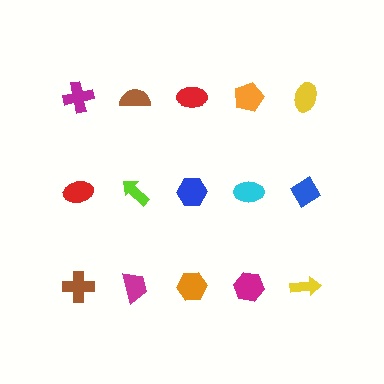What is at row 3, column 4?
A magenta hexagon.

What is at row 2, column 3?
A blue hexagon.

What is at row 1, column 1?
A magenta cross.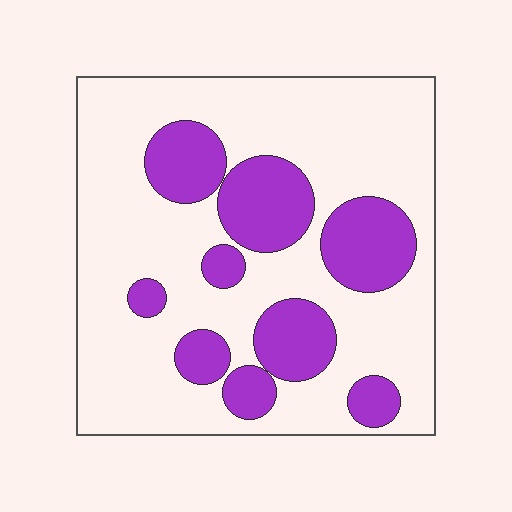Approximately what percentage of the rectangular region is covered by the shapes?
Approximately 30%.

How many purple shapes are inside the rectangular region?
9.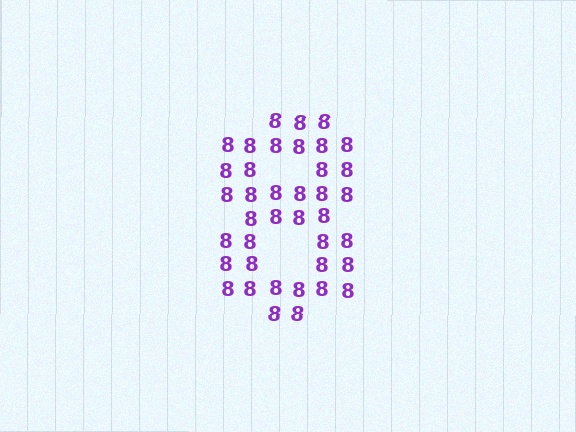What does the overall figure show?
The overall figure shows the digit 8.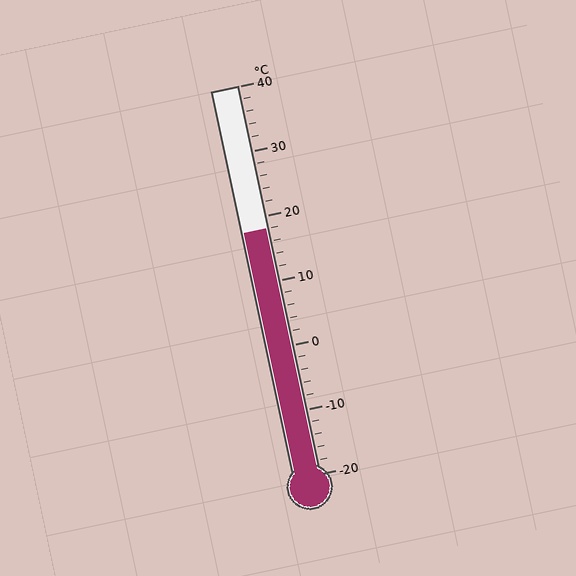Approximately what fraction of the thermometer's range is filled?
The thermometer is filled to approximately 65% of its range.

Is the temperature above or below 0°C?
The temperature is above 0°C.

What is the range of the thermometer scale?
The thermometer scale ranges from -20°C to 40°C.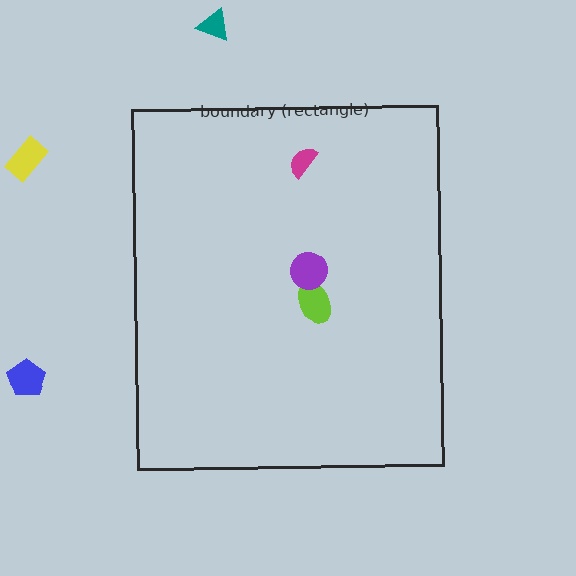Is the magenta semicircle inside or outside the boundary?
Inside.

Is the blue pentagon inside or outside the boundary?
Outside.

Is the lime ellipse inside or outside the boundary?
Inside.